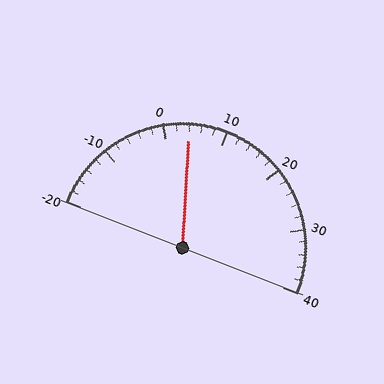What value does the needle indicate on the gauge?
The needle indicates approximately 4.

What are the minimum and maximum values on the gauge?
The gauge ranges from -20 to 40.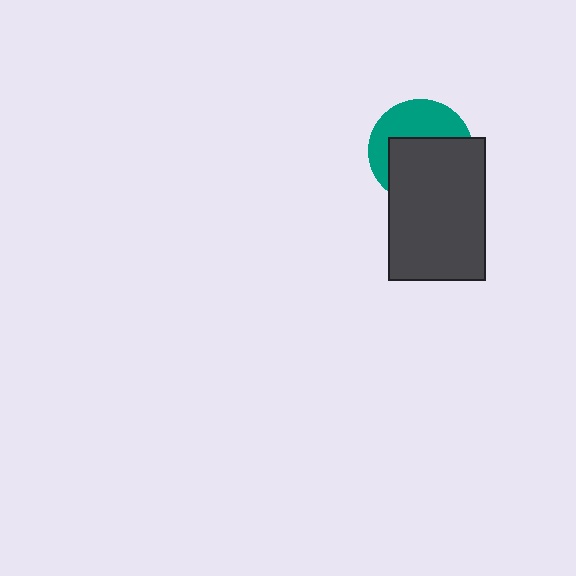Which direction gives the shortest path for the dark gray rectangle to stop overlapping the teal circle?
Moving down gives the shortest separation.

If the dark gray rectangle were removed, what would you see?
You would see the complete teal circle.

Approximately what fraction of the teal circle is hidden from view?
Roughly 57% of the teal circle is hidden behind the dark gray rectangle.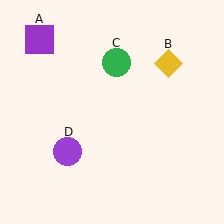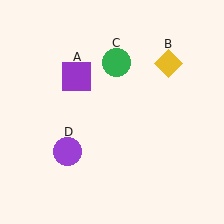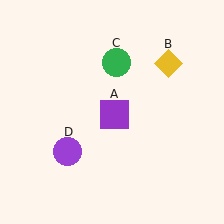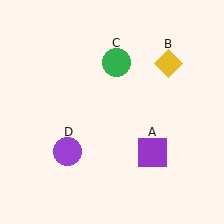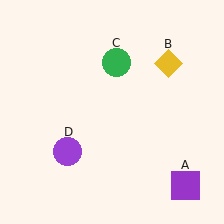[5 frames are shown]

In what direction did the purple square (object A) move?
The purple square (object A) moved down and to the right.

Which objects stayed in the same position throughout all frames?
Yellow diamond (object B) and green circle (object C) and purple circle (object D) remained stationary.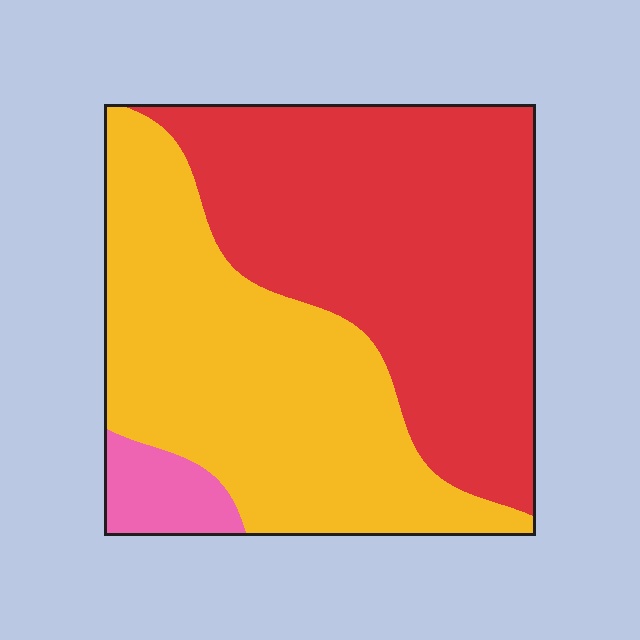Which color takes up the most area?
Red, at roughly 50%.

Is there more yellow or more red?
Red.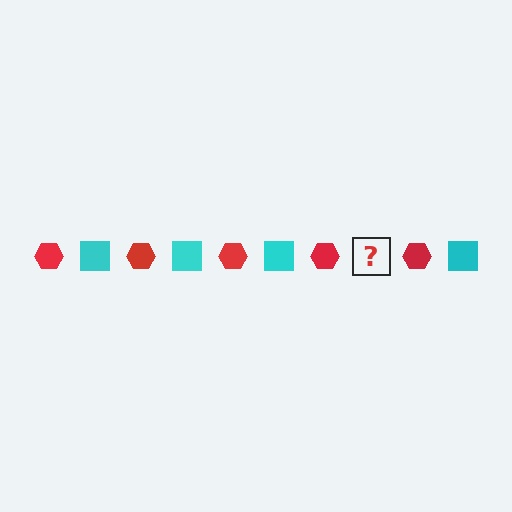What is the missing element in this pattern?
The missing element is a cyan square.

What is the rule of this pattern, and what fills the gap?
The rule is that the pattern alternates between red hexagon and cyan square. The gap should be filled with a cyan square.